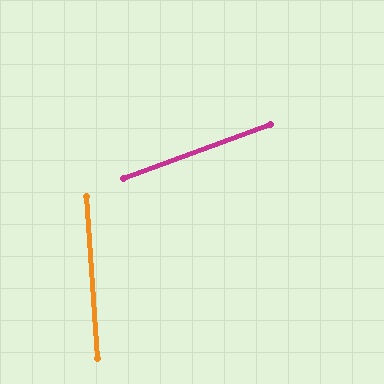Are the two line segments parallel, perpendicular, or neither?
Neither parallel nor perpendicular — they differ by about 74°.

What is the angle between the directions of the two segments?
Approximately 74 degrees.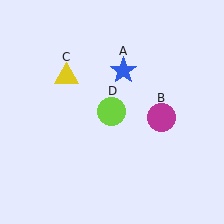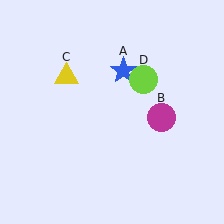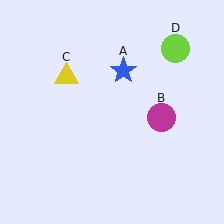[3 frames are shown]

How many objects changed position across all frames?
1 object changed position: lime circle (object D).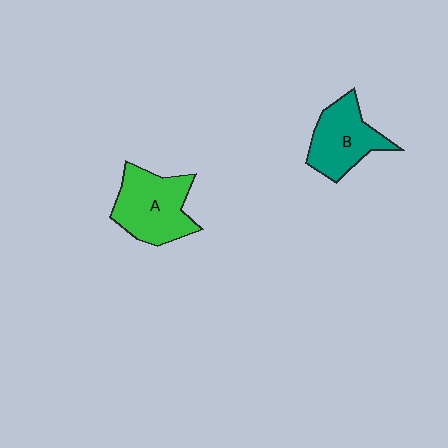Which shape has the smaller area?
Shape B (teal).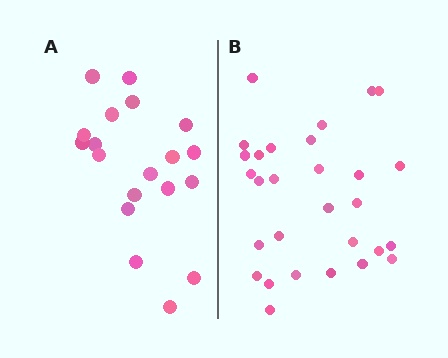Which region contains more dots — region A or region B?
Region B (the right region) has more dots.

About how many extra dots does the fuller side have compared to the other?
Region B has roughly 10 or so more dots than region A.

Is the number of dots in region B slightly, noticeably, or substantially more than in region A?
Region B has substantially more. The ratio is roughly 1.5 to 1.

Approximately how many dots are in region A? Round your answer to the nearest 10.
About 20 dots. (The exact count is 19, which rounds to 20.)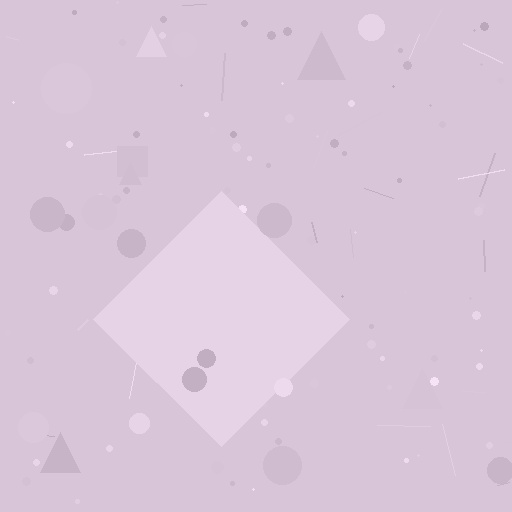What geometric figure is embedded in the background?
A diamond is embedded in the background.